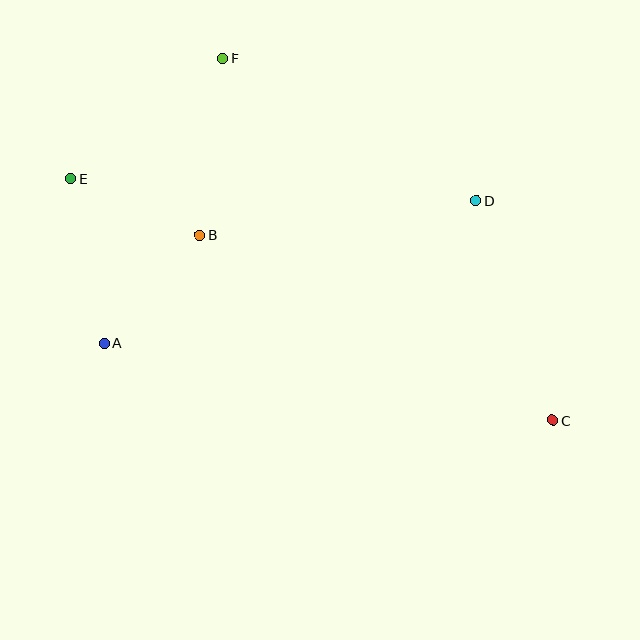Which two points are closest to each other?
Points B and E are closest to each other.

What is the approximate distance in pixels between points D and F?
The distance between D and F is approximately 290 pixels.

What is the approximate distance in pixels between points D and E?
The distance between D and E is approximately 406 pixels.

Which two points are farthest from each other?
Points C and E are farthest from each other.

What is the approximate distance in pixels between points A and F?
The distance between A and F is approximately 308 pixels.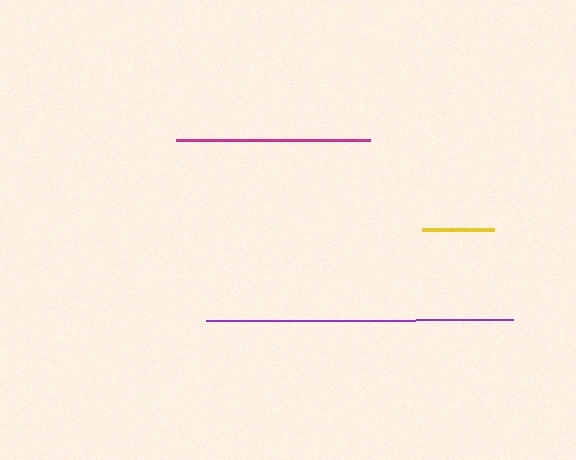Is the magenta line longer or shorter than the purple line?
The purple line is longer than the magenta line.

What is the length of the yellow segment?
The yellow segment is approximately 72 pixels long.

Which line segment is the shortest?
The yellow line is the shortest at approximately 72 pixels.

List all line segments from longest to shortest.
From longest to shortest: purple, magenta, yellow.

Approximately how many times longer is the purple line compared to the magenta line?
The purple line is approximately 1.6 times the length of the magenta line.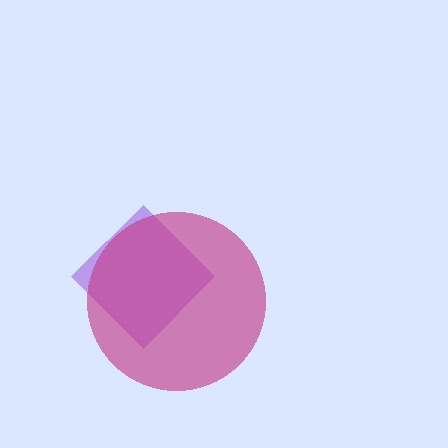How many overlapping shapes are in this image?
There are 2 overlapping shapes in the image.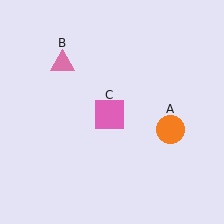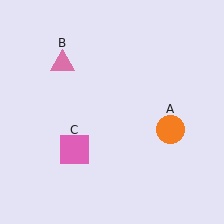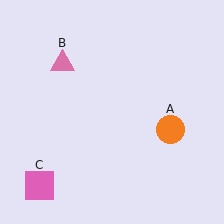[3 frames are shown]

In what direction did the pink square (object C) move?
The pink square (object C) moved down and to the left.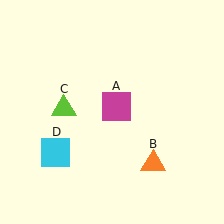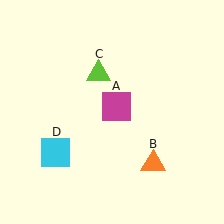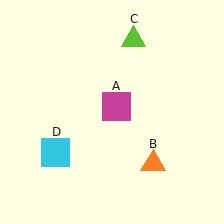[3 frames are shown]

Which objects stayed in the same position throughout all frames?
Magenta square (object A) and orange triangle (object B) and cyan square (object D) remained stationary.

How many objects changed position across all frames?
1 object changed position: lime triangle (object C).